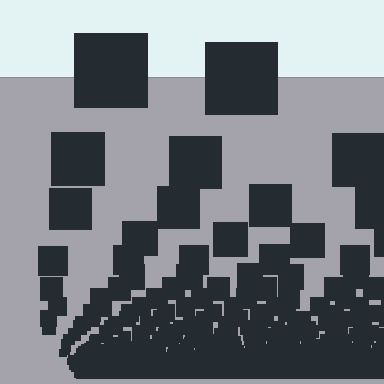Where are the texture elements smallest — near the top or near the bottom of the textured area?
Near the bottom.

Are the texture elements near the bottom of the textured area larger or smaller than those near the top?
Smaller. The gradient is inverted — elements near the bottom are smaller and denser.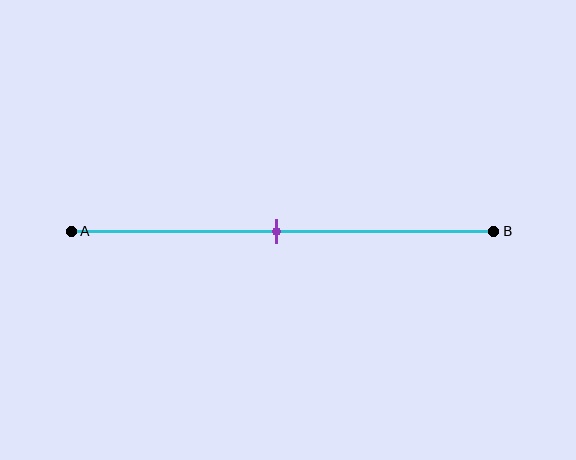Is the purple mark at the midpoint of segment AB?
Yes, the mark is approximately at the midpoint.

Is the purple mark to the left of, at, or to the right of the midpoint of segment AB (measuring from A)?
The purple mark is approximately at the midpoint of segment AB.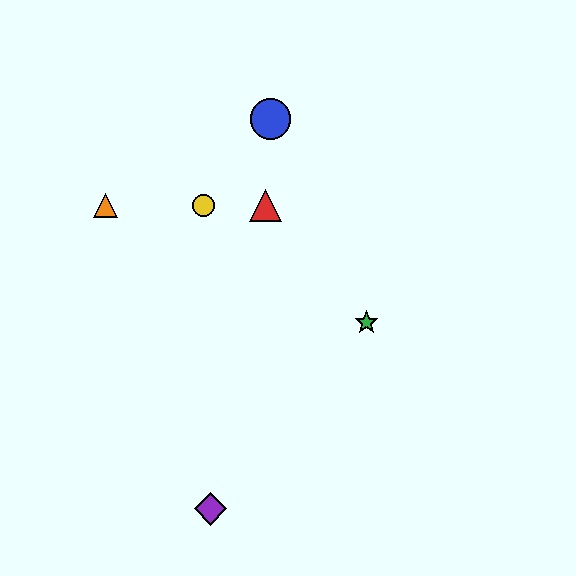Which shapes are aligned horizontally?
The red triangle, the yellow circle, the orange triangle are aligned horizontally.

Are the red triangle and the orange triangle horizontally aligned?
Yes, both are at y≈205.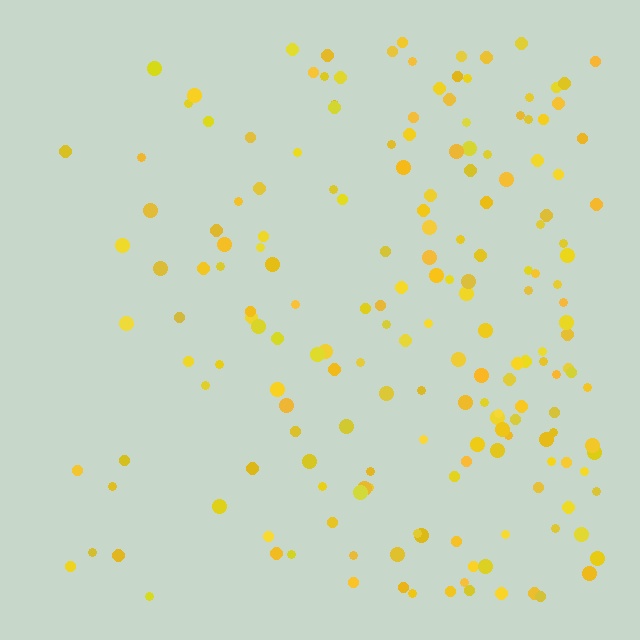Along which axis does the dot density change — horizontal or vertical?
Horizontal.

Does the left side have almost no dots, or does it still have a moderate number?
Still a moderate number, just noticeably fewer than the right.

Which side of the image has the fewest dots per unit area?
The left.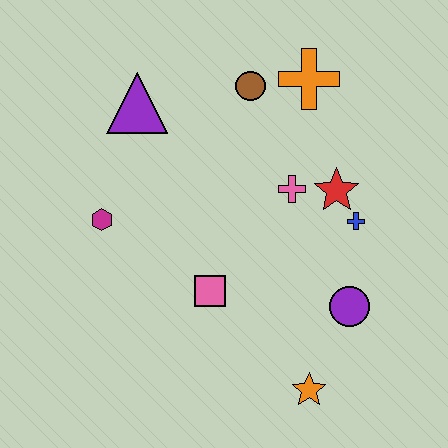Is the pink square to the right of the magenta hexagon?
Yes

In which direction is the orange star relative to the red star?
The orange star is below the red star.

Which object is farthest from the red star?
The magenta hexagon is farthest from the red star.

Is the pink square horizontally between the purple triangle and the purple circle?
Yes